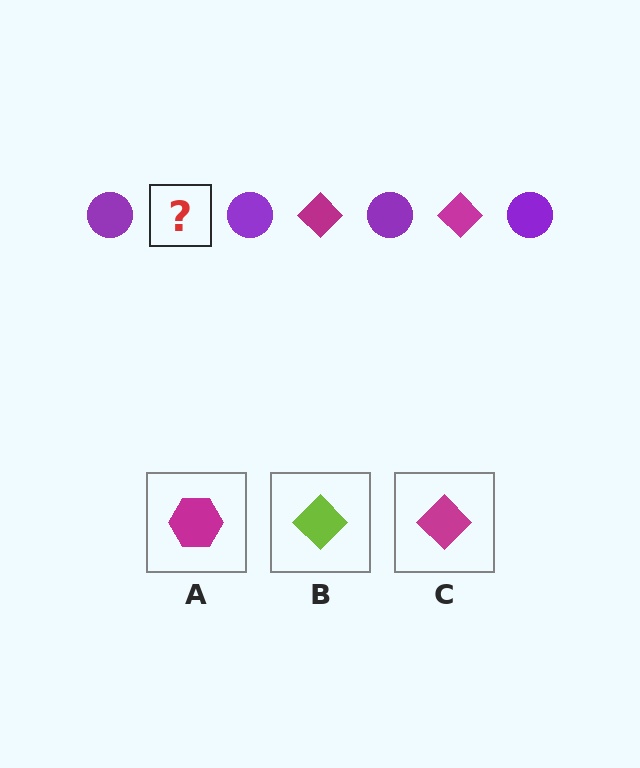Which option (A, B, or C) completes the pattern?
C.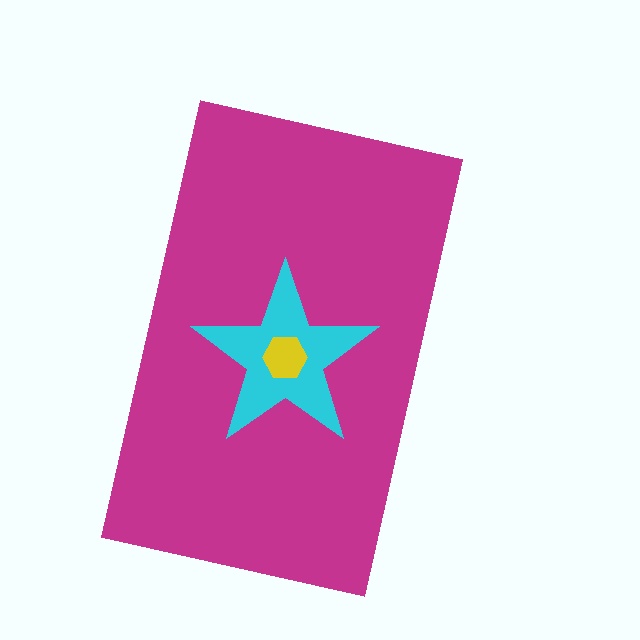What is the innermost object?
The yellow hexagon.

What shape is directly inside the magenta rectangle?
The cyan star.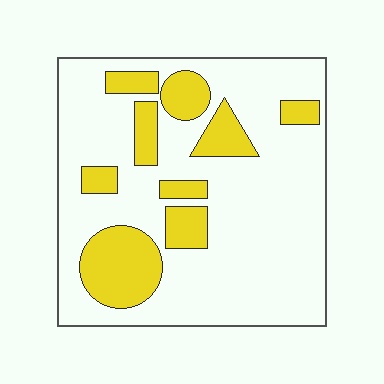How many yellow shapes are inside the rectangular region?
9.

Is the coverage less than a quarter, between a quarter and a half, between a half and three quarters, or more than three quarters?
Less than a quarter.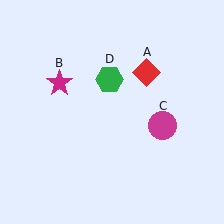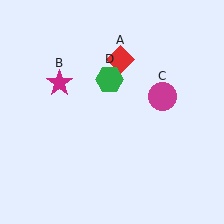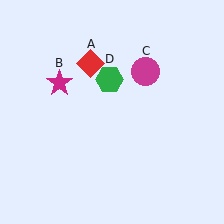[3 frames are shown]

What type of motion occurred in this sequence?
The red diamond (object A), magenta circle (object C) rotated counterclockwise around the center of the scene.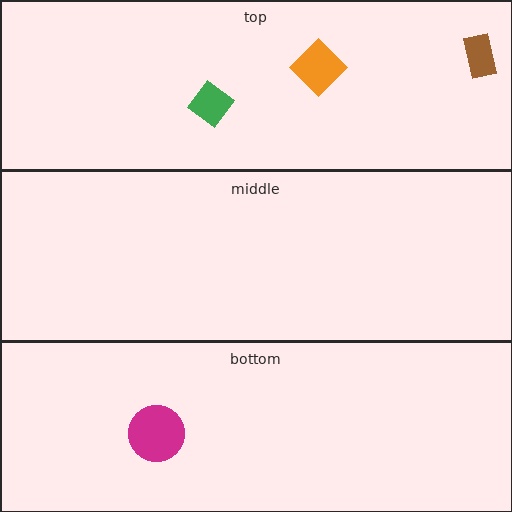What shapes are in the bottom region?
The magenta circle.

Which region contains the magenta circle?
The bottom region.